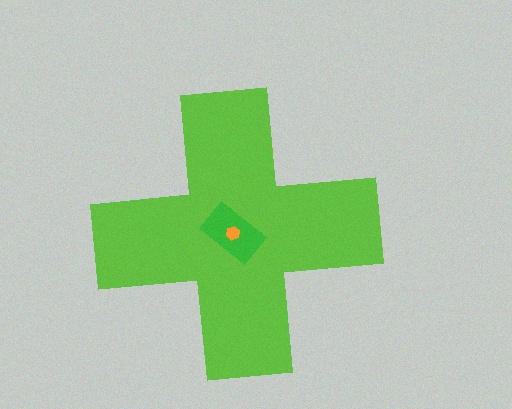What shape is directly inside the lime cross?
The green rectangle.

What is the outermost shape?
The lime cross.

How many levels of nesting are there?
3.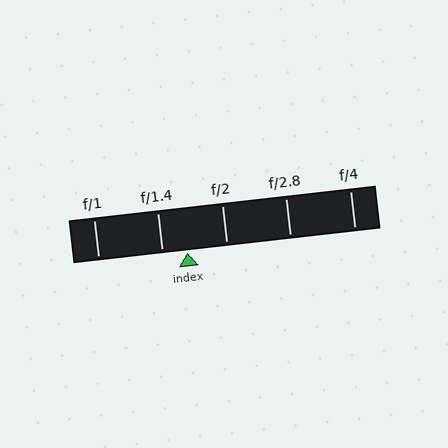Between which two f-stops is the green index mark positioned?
The index mark is between f/1.4 and f/2.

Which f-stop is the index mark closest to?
The index mark is closest to f/1.4.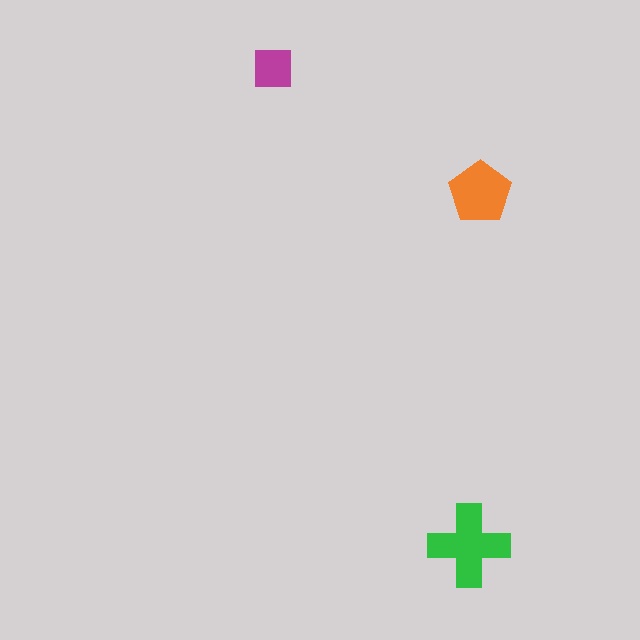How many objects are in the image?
There are 3 objects in the image.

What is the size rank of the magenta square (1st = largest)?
3rd.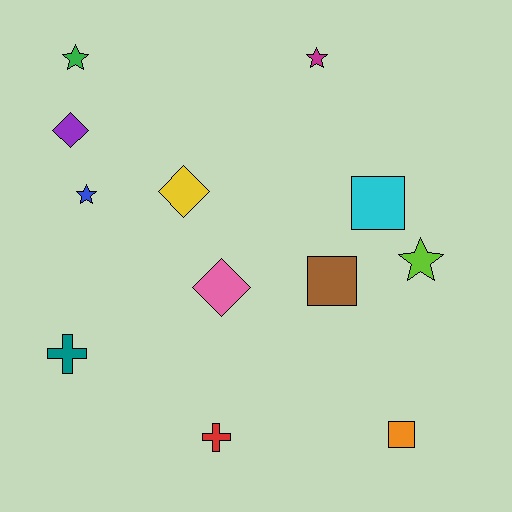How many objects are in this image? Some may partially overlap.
There are 12 objects.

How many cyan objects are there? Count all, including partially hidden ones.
There is 1 cyan object.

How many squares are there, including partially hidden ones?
There are 3 squares.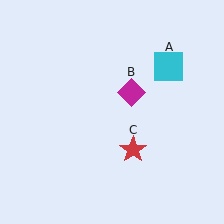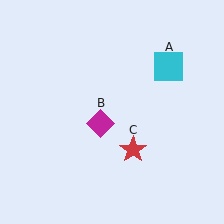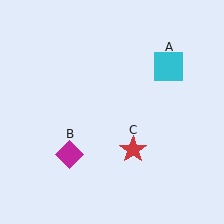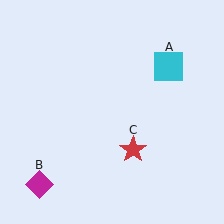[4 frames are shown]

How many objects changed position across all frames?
1 object changed position: magenta diamond (object B).